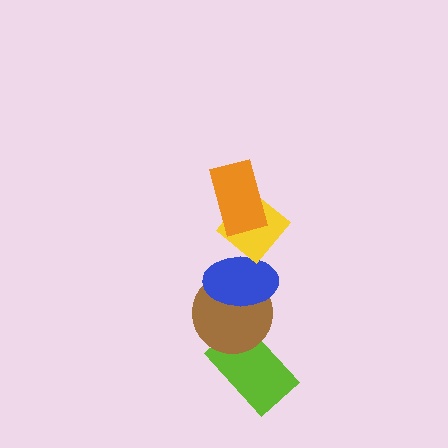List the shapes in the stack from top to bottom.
From top to bottom: the orange rectangle, the yellow diamond, the blue ellipse, the brown circle, the lime rectangle.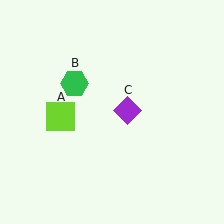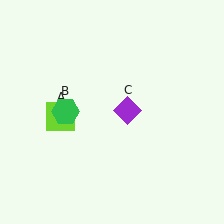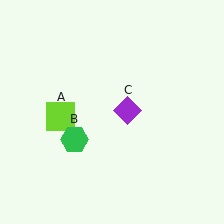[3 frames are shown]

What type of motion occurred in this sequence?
The green hexagon (object B) rotated counterclockwise around the center of the scene.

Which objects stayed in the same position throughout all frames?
Lime square (object A) and purple diamond (object C) remained stationary.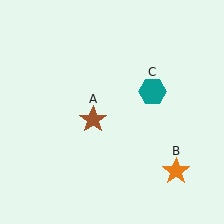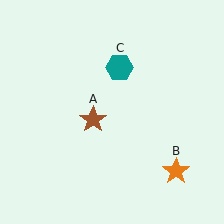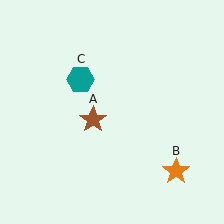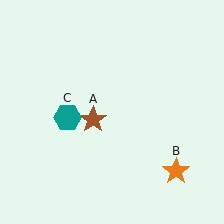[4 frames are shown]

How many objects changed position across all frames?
1 object changed position: teal hexagon (object C).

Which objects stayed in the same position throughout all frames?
Brown star (object A) and orange star (object B) remained stationary.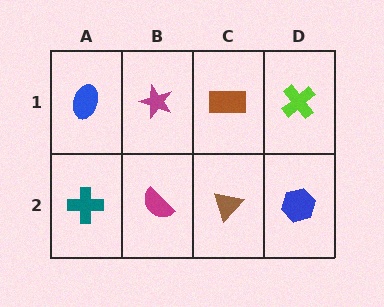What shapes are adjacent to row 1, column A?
A teal cross (row 2, column A), a magenta star (row 1, column B).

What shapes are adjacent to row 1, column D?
A blue hexagon (row 2, column D), a brown rectangle (row 1, column C).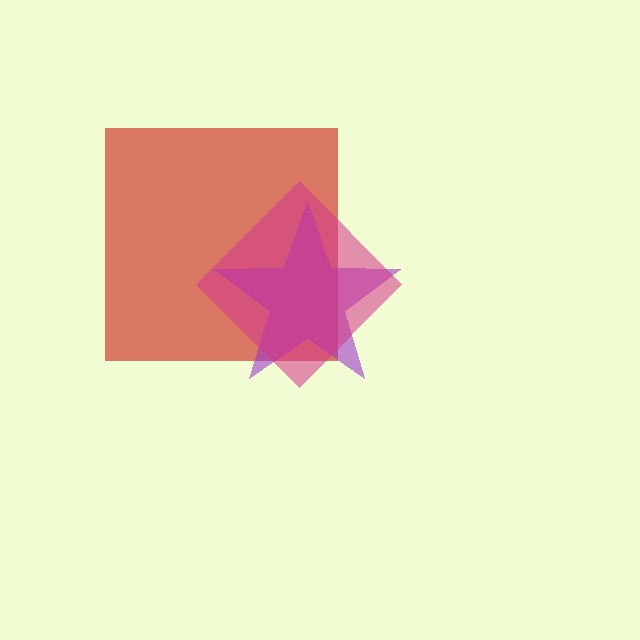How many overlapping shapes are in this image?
There are 3 overlapping shapes in the image.